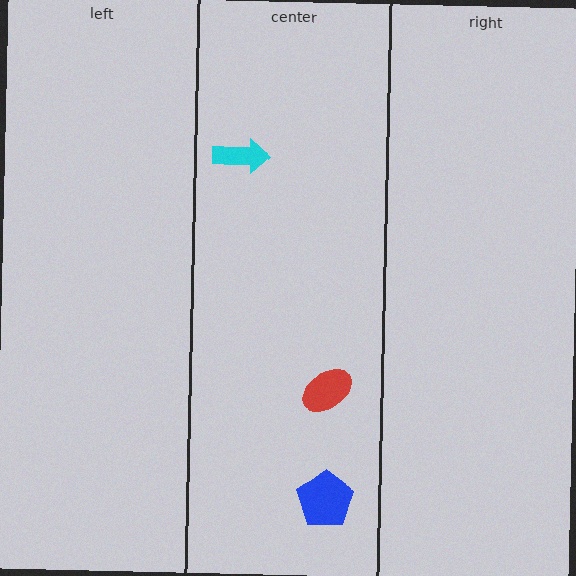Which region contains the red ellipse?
The center region.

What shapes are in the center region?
The blue pentagon, the cyan arrow, the red ellipse.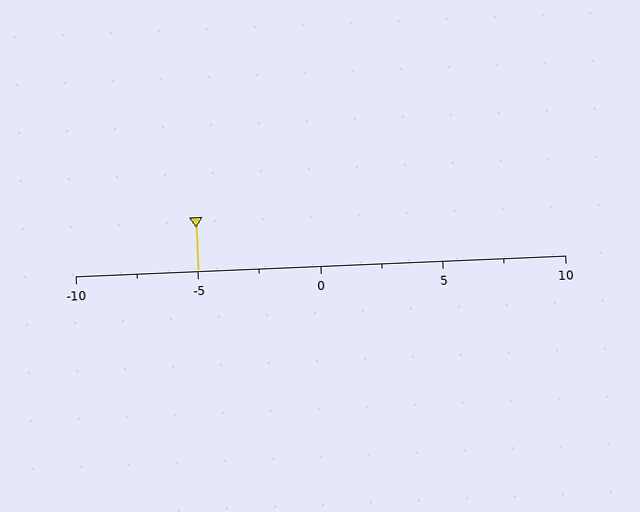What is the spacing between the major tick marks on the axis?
The major ticks are spaced 5 apart.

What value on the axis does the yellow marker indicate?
The marker indicates approximately -5.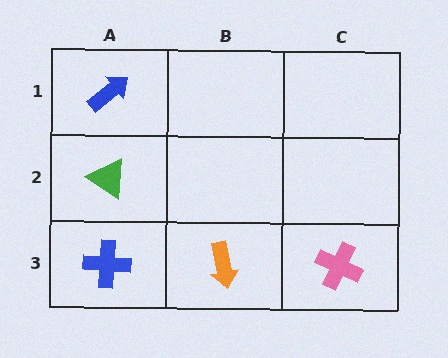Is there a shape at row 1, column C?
No, that cell is empty.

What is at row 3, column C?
A pink cross.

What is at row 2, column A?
A green triangle.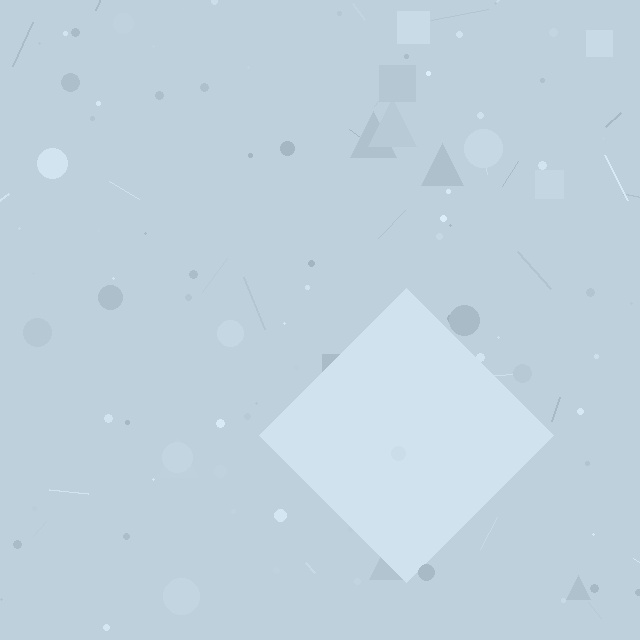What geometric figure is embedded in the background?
A diamond is embedded in the background.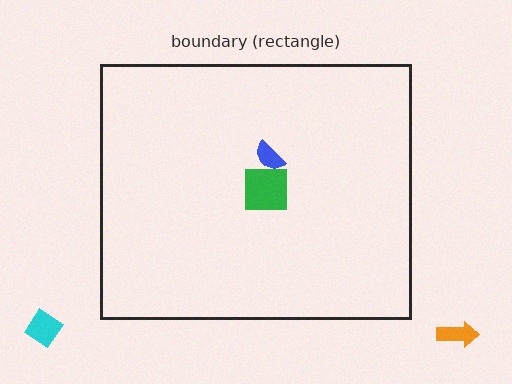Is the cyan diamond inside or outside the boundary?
Outside.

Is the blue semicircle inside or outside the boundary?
Inside.